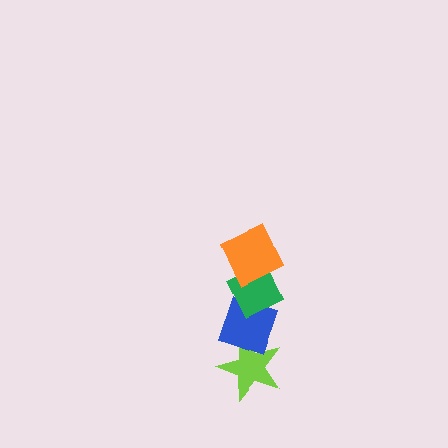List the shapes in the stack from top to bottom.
From top to bottom: the orange square, the green diamond, the blue diamond, the lime star.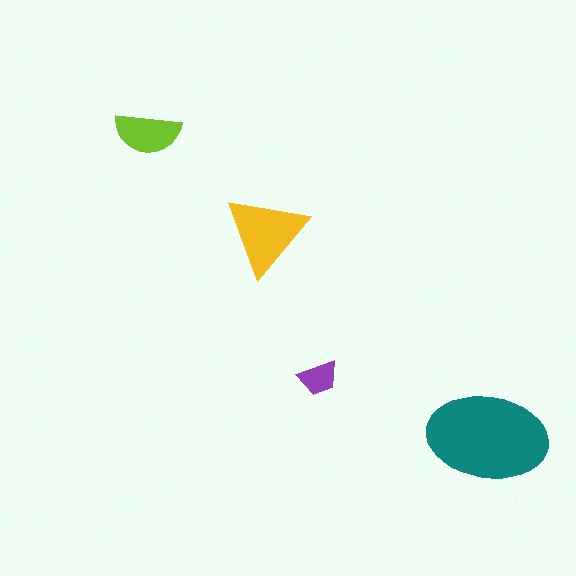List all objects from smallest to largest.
The purple trapezoid, the lime semicircle, the yellow triangle, the teal ellipse.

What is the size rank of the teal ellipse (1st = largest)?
1st.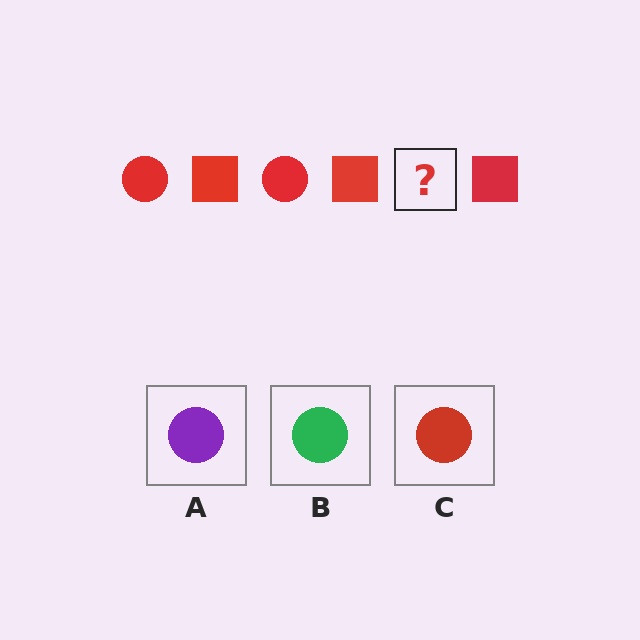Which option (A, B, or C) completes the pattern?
C.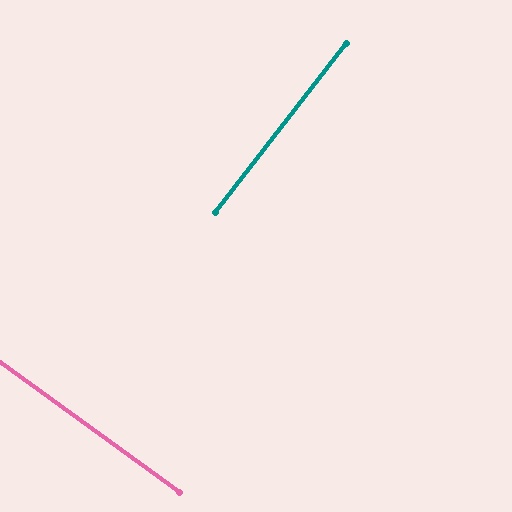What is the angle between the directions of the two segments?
Approximately 88 degrees.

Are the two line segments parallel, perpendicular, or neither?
Perpendicular — they meet at approximately 88°.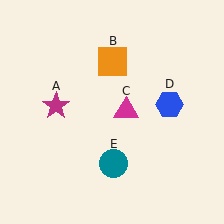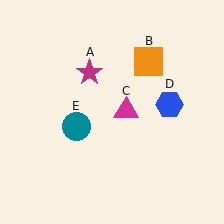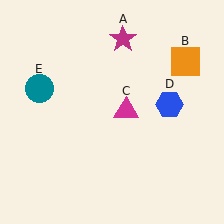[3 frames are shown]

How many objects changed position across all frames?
3 objects changed position: magenta star (object A), orange square (object B), teal circle (object E).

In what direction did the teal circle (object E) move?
The teal circle (object E) moved up and to the left.